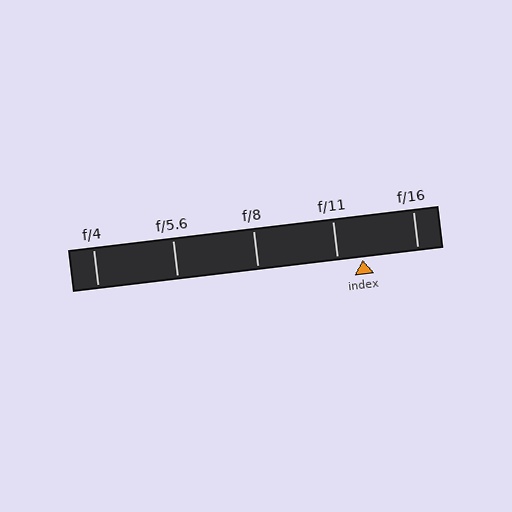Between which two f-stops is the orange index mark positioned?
The index mark is between f/11 and f/16.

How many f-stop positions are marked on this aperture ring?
There are 5 f-stop positions marked.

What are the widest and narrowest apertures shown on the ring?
The widest aperture shown is f/4 and the narrowest is f/16.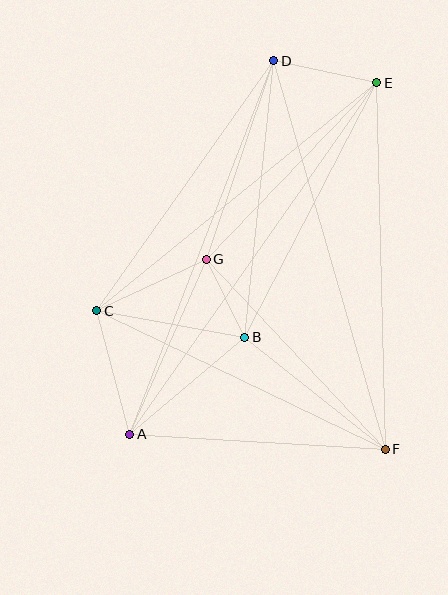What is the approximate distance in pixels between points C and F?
The distance between C and F is approximately 320 pixels.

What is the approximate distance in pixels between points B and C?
The distance between B and C is approximately 151 pixels.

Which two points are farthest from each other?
Points A and E are farthest from each other.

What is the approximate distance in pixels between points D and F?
The distance between D and F is approximately 404 pixels.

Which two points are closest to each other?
Points B and G are closest to each other.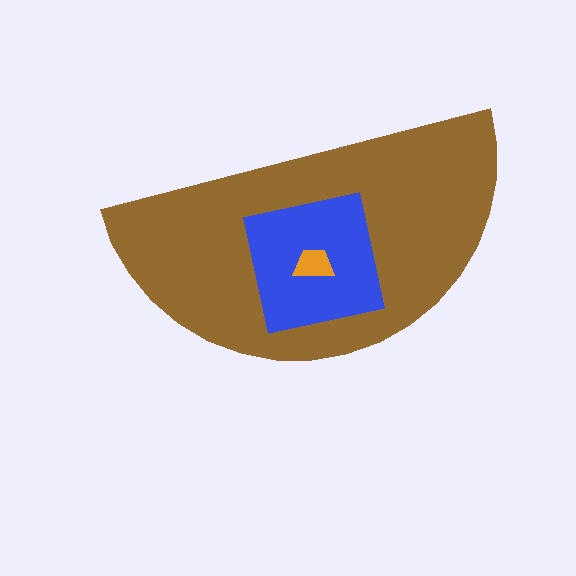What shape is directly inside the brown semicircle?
The blue square.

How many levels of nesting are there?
3.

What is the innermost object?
The orange trapezoid.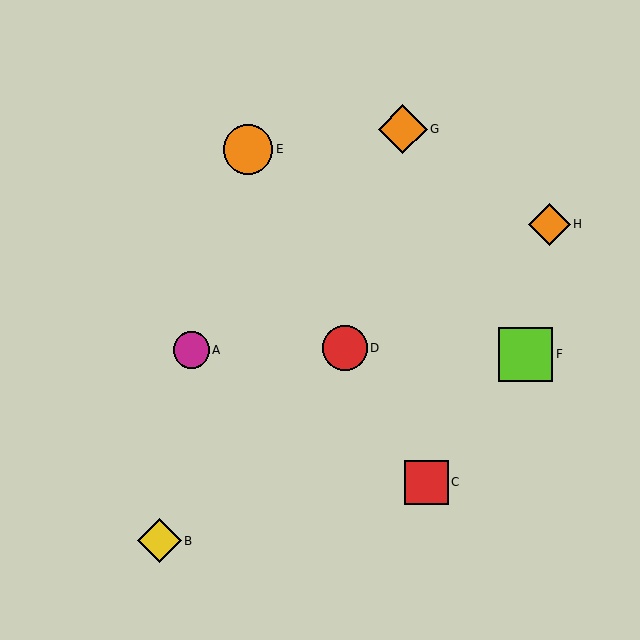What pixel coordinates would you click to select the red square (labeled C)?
Click at (426, 482) to select the red square C.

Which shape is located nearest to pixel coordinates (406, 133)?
The orange diamond (labeled G) at (403, 129) is nearest to that location.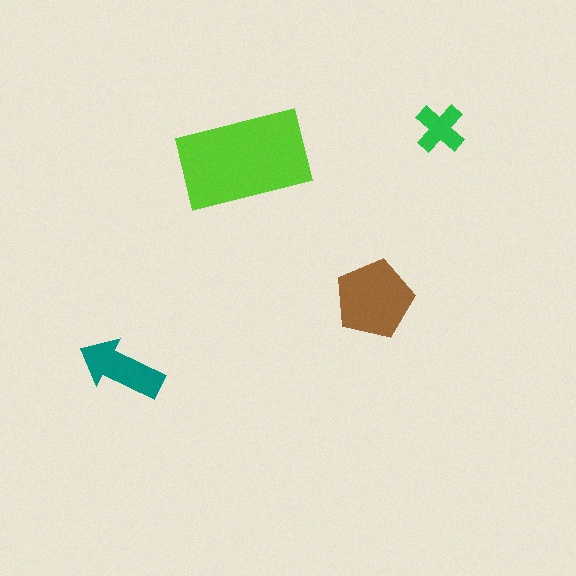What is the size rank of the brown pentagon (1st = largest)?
2nd.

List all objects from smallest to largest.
The green cross, the teal arrow, the brown pentagon, the lime rectangle.